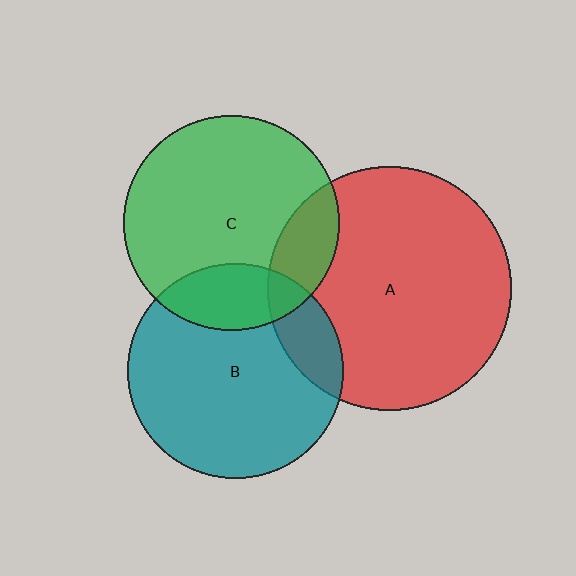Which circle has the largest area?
Circle A (red).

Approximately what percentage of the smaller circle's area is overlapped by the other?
Approximately 20%.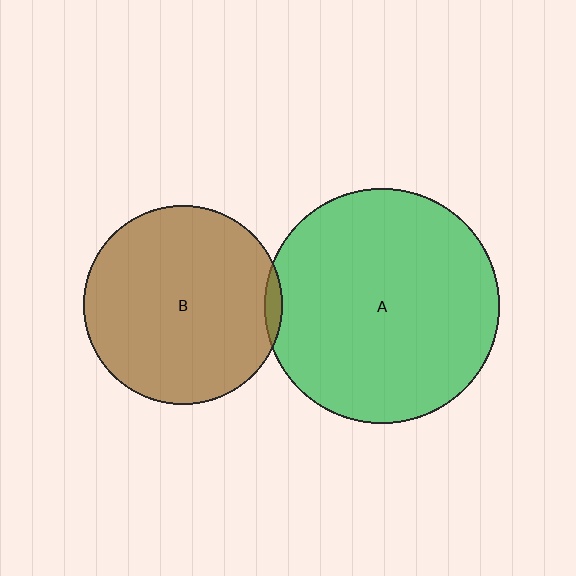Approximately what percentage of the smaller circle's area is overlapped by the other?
Approximately 5%.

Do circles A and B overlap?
Yes.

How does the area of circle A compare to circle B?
Approximately 1.4 times.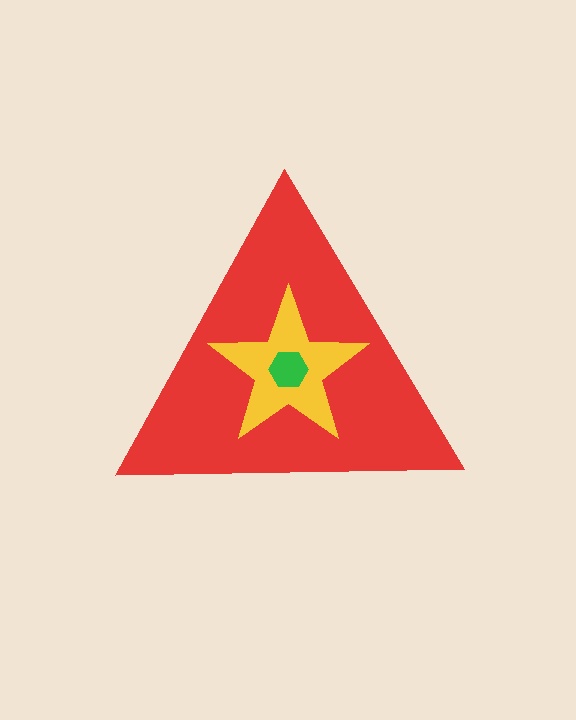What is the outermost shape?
The red triangle.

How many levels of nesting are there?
3.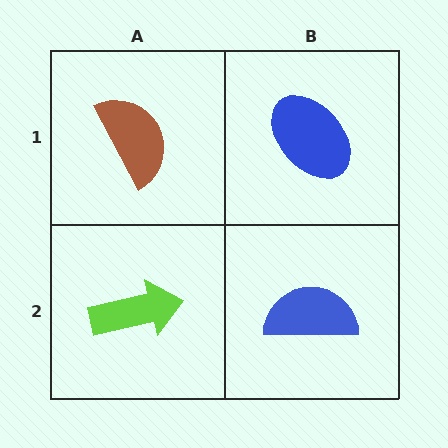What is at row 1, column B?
A blue ellipse.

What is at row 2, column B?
A blue semicircle.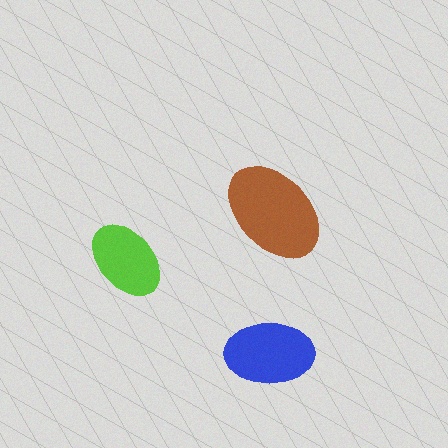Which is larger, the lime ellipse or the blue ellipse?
The blue one.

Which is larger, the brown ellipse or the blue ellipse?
The brown one.